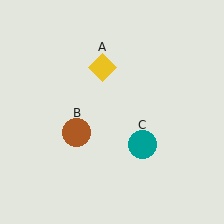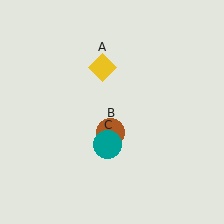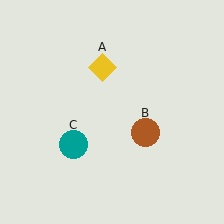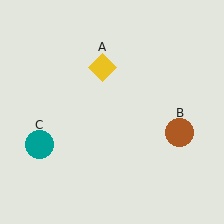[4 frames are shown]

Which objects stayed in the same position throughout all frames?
Yellow diamond (object A) remained stationary.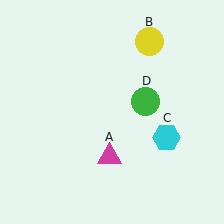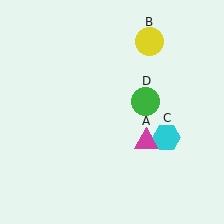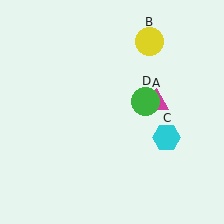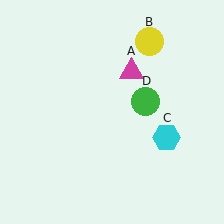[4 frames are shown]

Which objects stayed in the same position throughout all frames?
Yellow circle (object B) and cyan hexagon (object C) and green circle (object D) remained stationary.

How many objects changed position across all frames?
1 object changed position: magenta triangle (object A).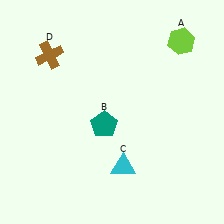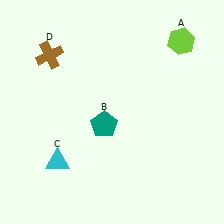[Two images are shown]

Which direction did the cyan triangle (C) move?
The cyan triangle (C) moved left.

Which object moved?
The cyan triangle (C) moved left.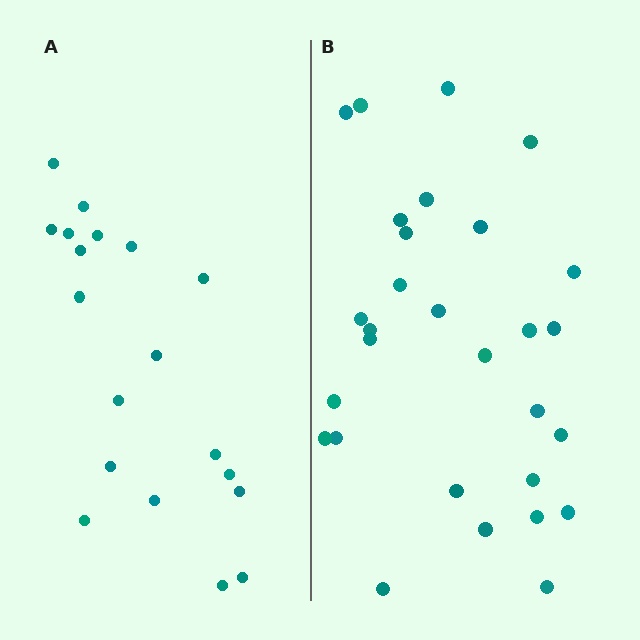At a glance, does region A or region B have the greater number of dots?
Region B (the right region) has more dots.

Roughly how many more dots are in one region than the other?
Region B has roughly 10 or so more dots than region A.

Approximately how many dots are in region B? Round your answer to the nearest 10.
About 30 dots. (The exact count is 29, which rounds to 30.)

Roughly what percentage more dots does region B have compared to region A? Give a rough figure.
About 55% more.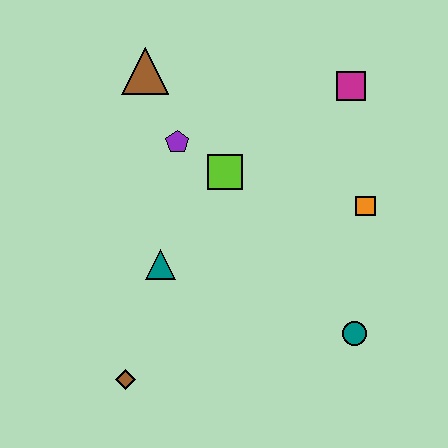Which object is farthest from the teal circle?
The brown triangle is farthest from the teal circle.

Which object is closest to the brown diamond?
The teal triangle is closest to the brown diamond.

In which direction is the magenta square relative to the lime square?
The magenta square is to the right of the lime square.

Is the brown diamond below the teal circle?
Yes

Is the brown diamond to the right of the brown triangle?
No